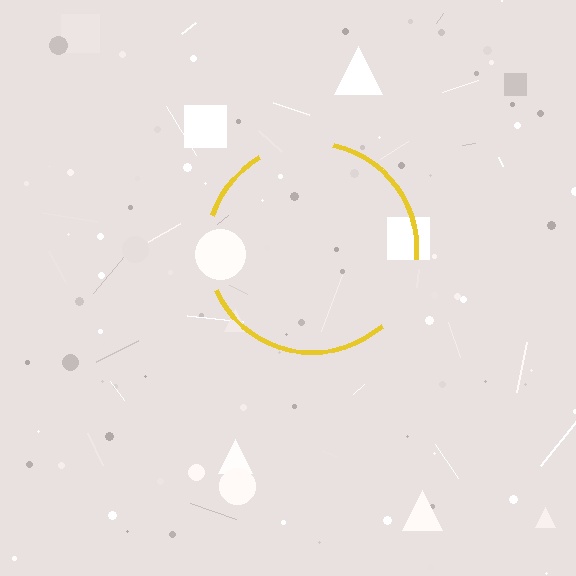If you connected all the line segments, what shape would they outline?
They would outline a circle.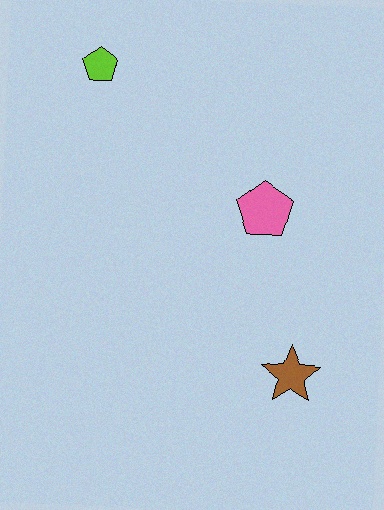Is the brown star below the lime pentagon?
Yes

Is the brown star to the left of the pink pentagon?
No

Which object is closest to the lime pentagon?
The pink pentagon is closest to the lime pentagon.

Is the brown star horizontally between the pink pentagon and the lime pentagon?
No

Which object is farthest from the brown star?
The lime pentagon is farthest from the brown star.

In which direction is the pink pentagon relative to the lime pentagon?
The pink pentagon is to the right of the lime pentagon.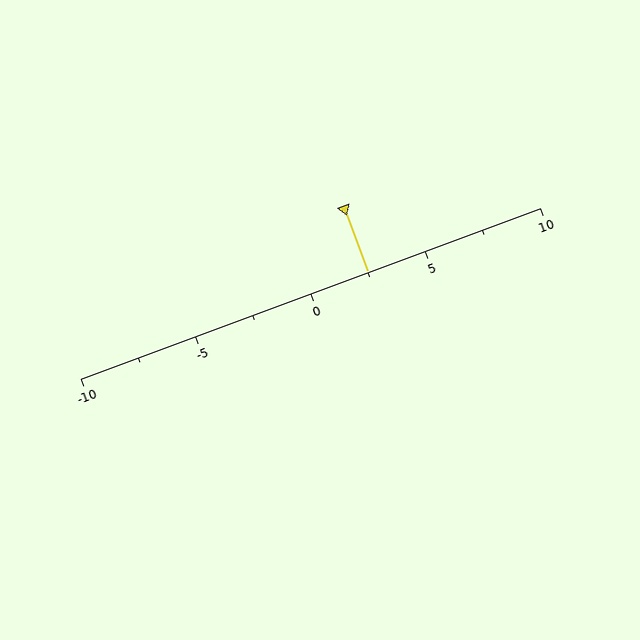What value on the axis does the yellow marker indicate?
The marker indicates approximately 2.5.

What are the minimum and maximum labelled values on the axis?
The axis runs from -10 to 10.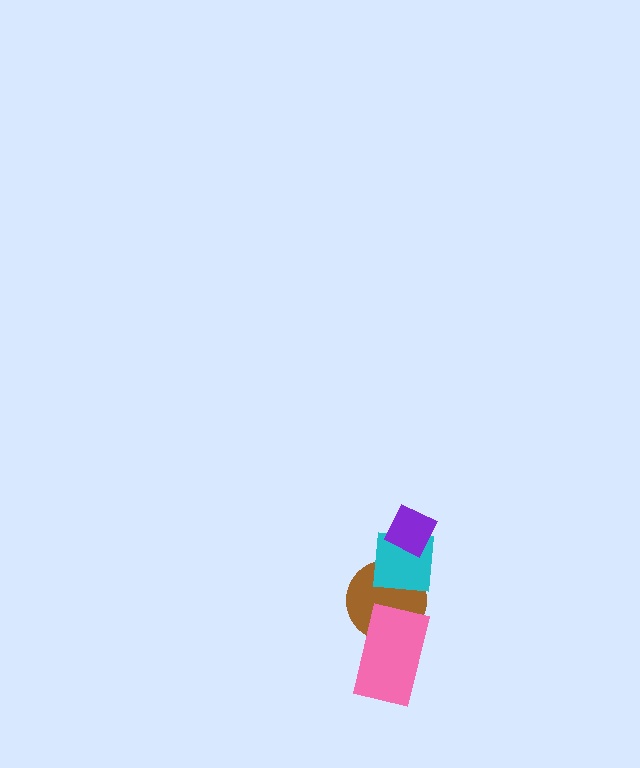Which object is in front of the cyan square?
The purple diamond is in front of the cyan square.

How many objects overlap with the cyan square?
2 objects overlap with the cyan square.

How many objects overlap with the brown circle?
2 objects overlap with the brown circle.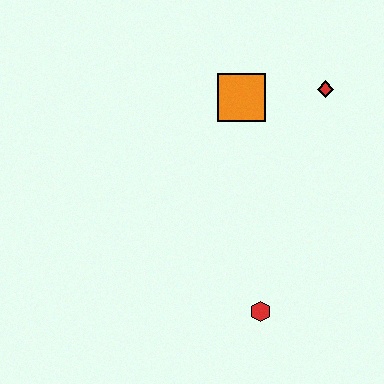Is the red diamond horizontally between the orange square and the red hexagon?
No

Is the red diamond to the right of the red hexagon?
Yes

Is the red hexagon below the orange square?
Yes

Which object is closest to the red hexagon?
The orange square is closest to the red hexagon.